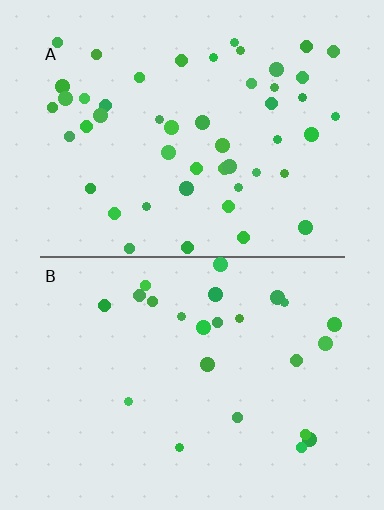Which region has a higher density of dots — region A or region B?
A (the top).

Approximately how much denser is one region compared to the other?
Approximately 2.1× — region A over region B.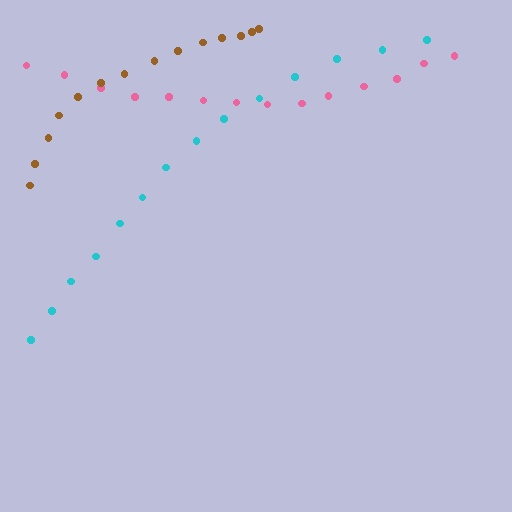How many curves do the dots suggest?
There are 3 distinct paths.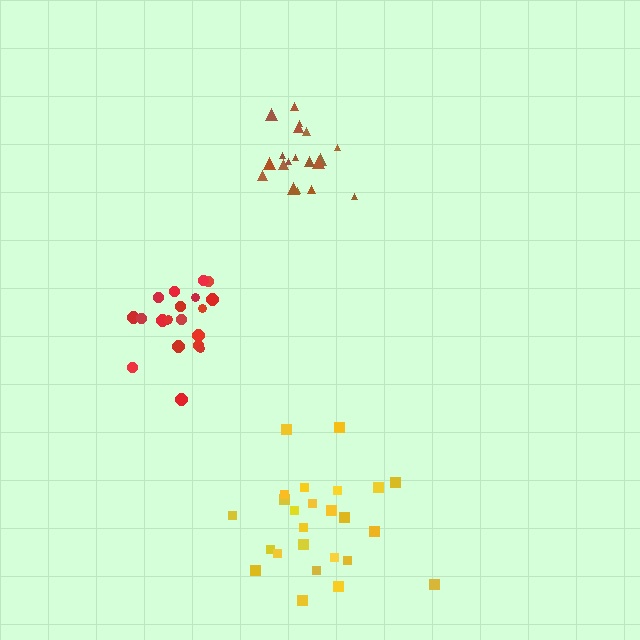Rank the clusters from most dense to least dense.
red, brown, yellow.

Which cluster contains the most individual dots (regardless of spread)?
Yellow (25).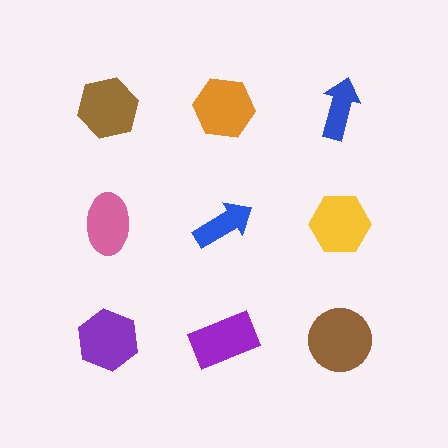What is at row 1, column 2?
An orange hexagon.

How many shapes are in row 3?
3 shapes.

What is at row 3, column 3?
A brown circle.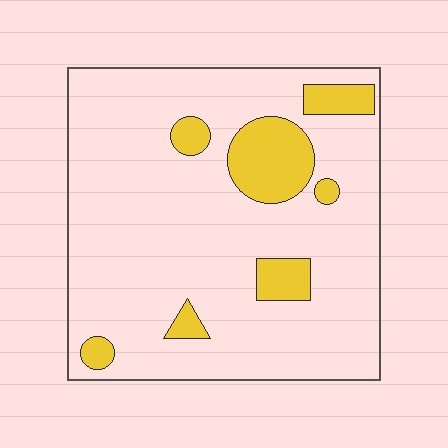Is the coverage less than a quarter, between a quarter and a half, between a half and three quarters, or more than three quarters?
Less than a quarter.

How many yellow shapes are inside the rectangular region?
7.